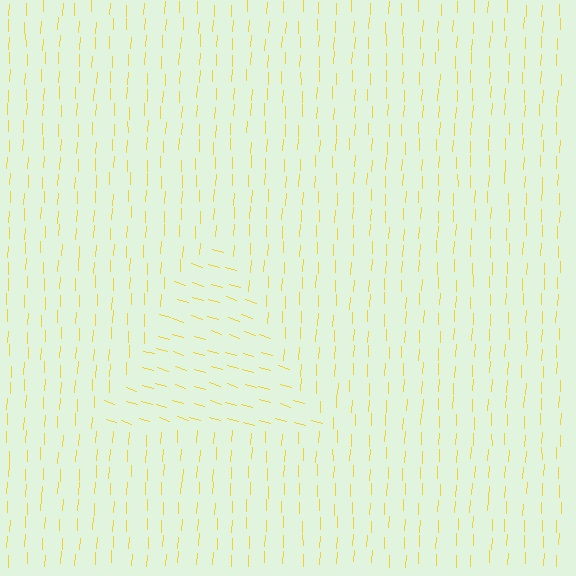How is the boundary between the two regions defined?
The boundary is defined purely by a change in line orientation (approximately 75 degrees difference). All lines are the same color and thickness.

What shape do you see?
I see a triangle.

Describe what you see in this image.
The image is filled with small yellow line segments. A triangle region in the image has lines oriented differently from the surrounding lines, creating a visible texture boundary.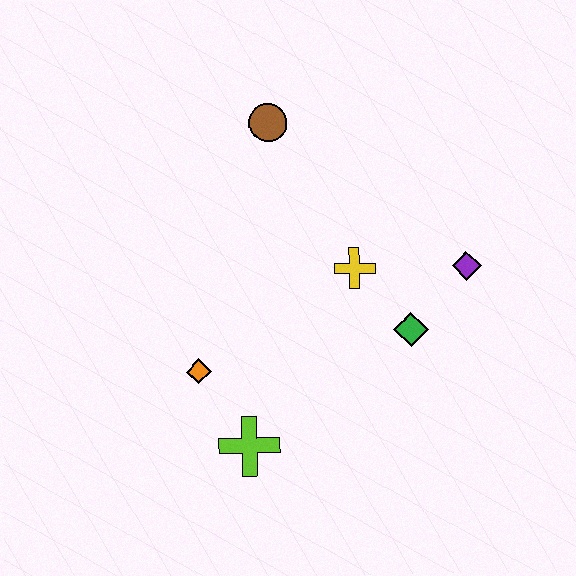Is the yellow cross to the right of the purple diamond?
No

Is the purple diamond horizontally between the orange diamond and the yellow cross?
No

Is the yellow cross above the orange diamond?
Yes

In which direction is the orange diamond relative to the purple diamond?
The orange diamond is to the left of the purple diamond.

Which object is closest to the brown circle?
The yellow cross is closest to the brown circle.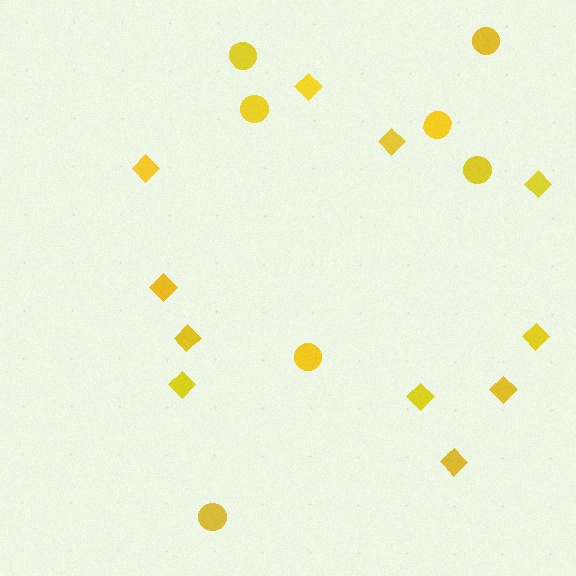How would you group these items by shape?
There are 2 groups: one group of circles (7) and one group of diamonds (11).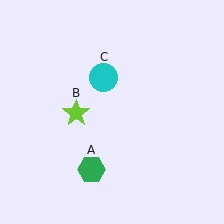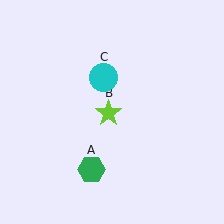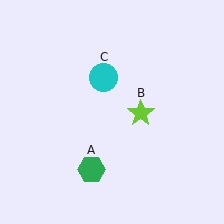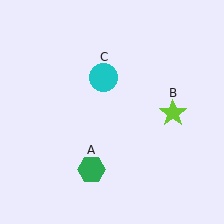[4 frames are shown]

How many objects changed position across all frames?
1 object changed position: lime star (object B).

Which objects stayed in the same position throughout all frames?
Green hexagon (object A) and cyan circle (object C) remained stationary.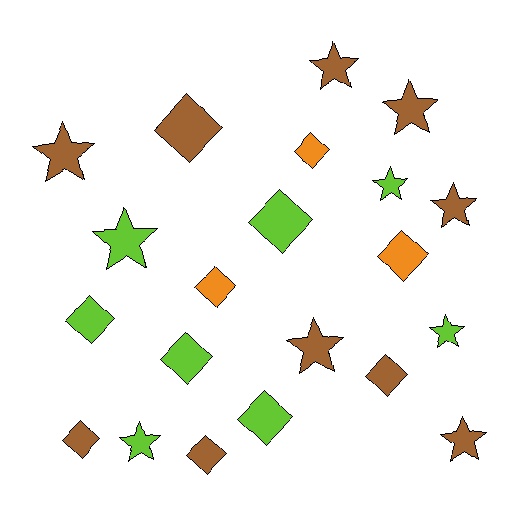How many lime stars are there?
There are 4 lime stars.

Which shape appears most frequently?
Diamond, with 11 objects.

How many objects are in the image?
There are 21 objects.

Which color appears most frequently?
Brown, with 10 objects.